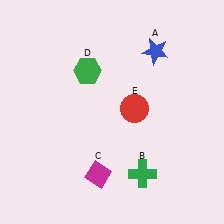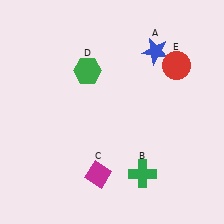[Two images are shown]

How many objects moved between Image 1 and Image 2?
1 object moved between the two images.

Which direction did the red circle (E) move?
The red circle (E) moved up.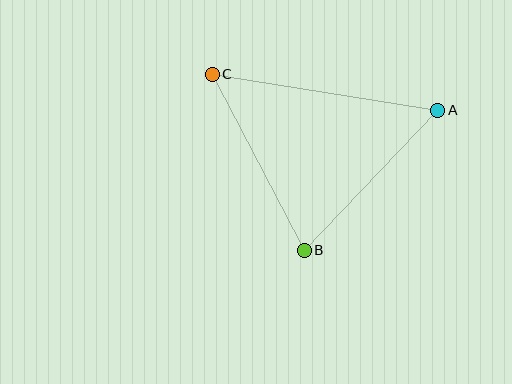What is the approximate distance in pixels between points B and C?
The distance between B and C is approximately 199 pixels.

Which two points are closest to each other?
Points A and B are closest to each other.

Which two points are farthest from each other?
Points A and C are farthest from each other.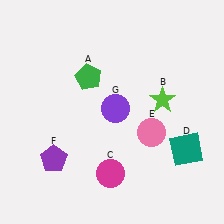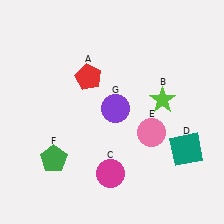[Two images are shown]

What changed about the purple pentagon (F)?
In Image 1, F is purple. In Image 2, it changed to green.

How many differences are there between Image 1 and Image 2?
There are 2 differences between the two images.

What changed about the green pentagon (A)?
In Image 1, A is green. In Image 2, it changed to red.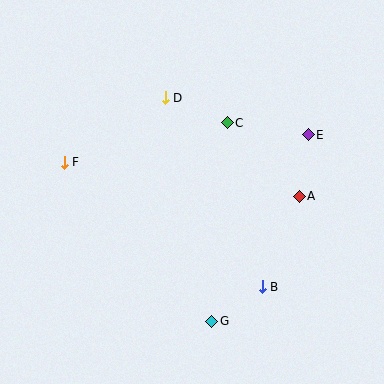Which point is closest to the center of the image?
Point C at (227, 123) is closest to the center.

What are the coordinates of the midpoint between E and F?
The midpoint between E and F is at (186, 149).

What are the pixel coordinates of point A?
Point A is at (299, 196).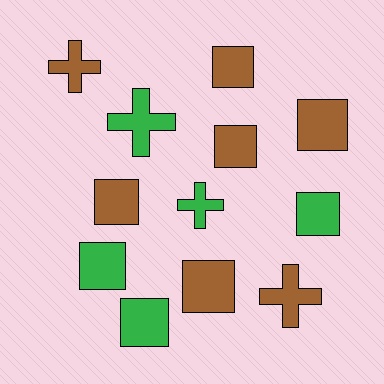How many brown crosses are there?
There are 2 brown crosses.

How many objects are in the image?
There are 12 objects.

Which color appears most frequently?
Brown, with 7 objects.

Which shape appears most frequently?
Square, with 8 objects.